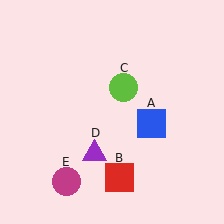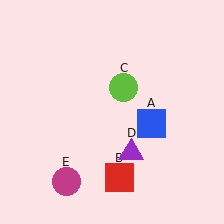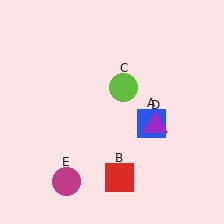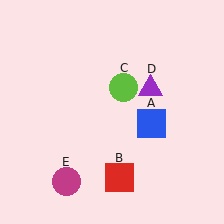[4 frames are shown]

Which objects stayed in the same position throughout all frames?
Blue square (object A) and red square (object B) and lime circle (object C) and magenta circle (object E) remained stationary.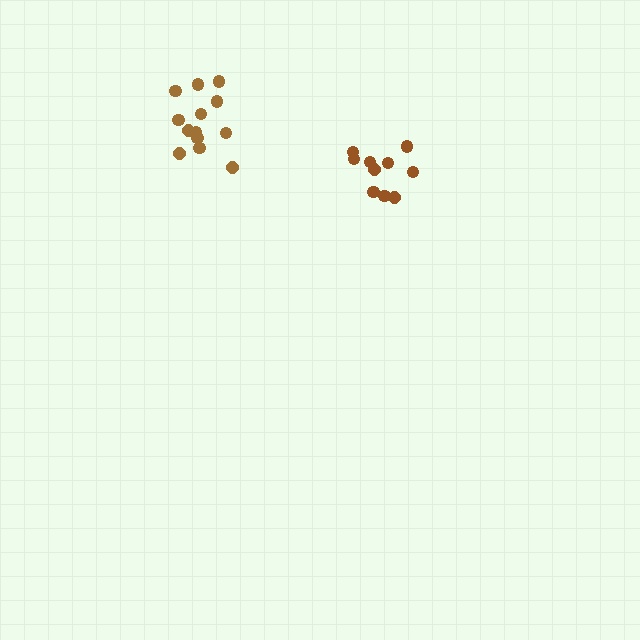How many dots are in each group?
Group 1: 10 dots, Group 2: 13 dots (23 total).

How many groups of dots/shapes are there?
There are 2 groups.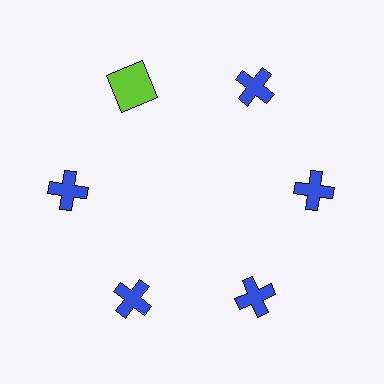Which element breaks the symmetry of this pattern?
The lime square at roughly the 11 o'clock position breaks the symmetry. All other shapes are blue crosses.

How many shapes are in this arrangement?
There are 6 shapes arranged in a ring pattern.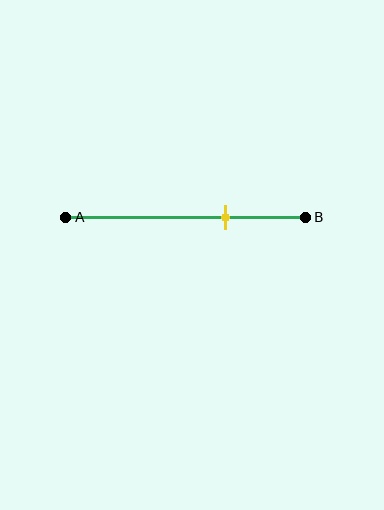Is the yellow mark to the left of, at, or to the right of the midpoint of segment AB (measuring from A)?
The yellow mark is to the right of the midpoint of segment AB.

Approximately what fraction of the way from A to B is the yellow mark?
The yellow mark is approximately 65% of the way from A to B.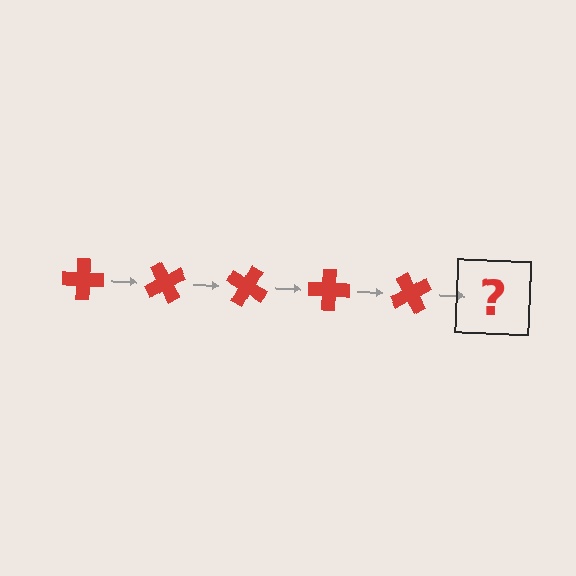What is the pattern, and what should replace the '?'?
The pattern is that the cross rotates 60 degrees each step. The '?' should be a red cross rotated 300 degrees.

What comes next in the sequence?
The next element should be a red cross rotated 300 degrees.